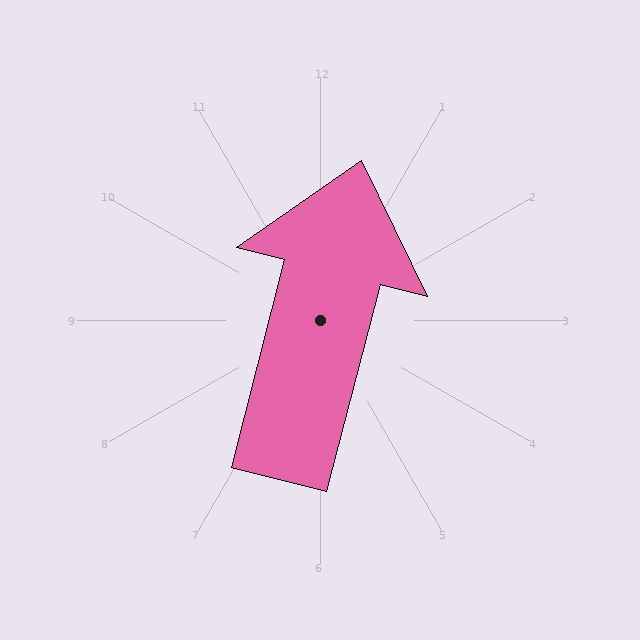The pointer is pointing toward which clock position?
Roughly 12 o'clock.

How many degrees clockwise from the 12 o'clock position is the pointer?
Approximately 14 degrees.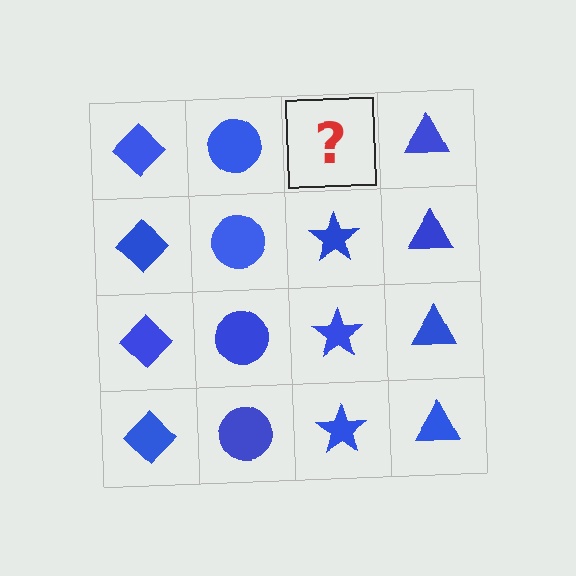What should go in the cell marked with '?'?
The missing cell should contain a blue star.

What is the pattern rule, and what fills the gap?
The rule is that each column has a consistent shape. The gap should be filled with a blue star.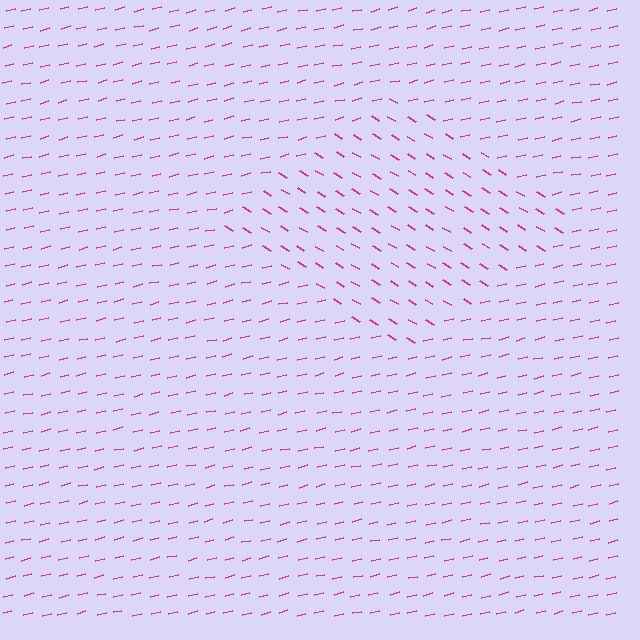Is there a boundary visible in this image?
Yes, there is a texture boundary formed by a change in line orientation.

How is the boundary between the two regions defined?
The boundary is defined purely by a change in line orientation (approximately 45 degrees difference). All lines are the same color and thickness.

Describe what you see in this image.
The image is filled with small magenta line segments. A diamond region in the image has lines oriented differently from the surrounding lines, creating a visible texture boundary.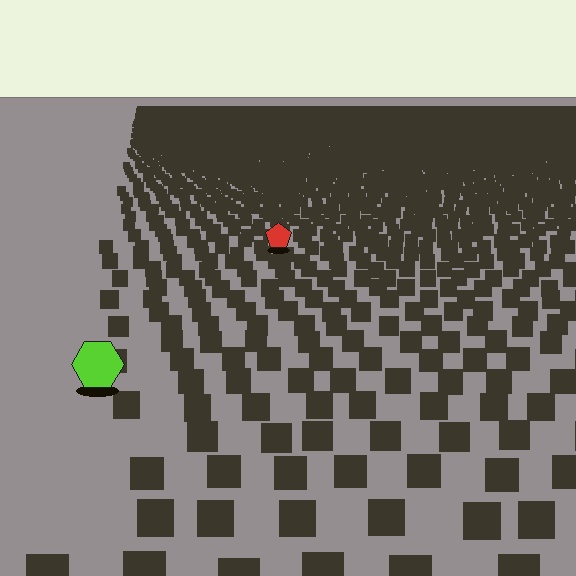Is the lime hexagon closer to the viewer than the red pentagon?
Yes. The lime hexagon is closer — you can tell from the texture gradient: the ground texture is coarser near it.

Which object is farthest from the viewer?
The red pentagon is farthest from the viewer. It appears smaller and the ground texture around it is denser.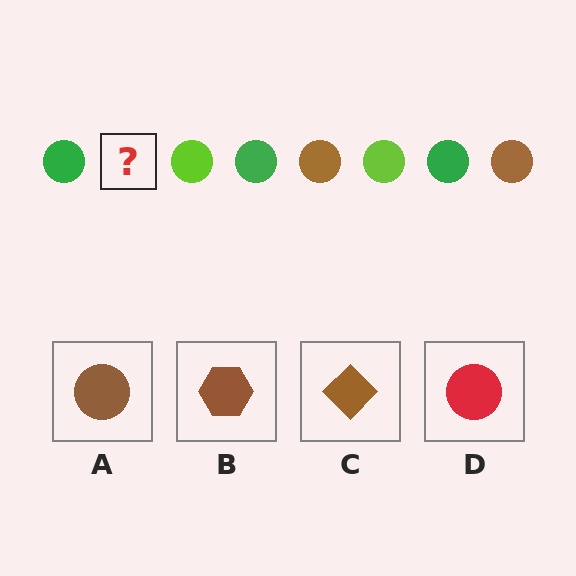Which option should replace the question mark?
Option A.